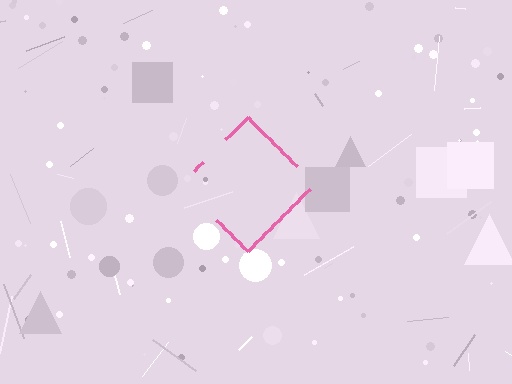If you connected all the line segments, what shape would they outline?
They would outline a diamond.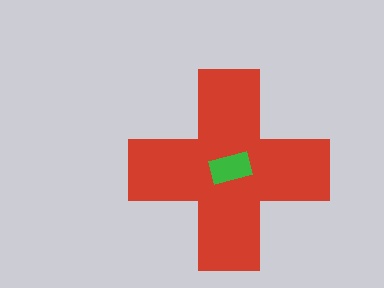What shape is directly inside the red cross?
The green rectangle.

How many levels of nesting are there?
2.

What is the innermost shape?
The green rectangle.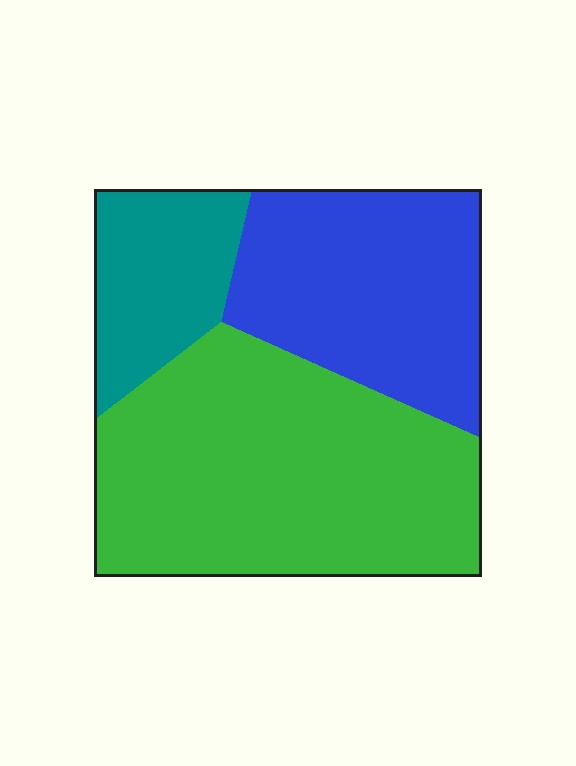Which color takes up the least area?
Teal, at roughly 15%.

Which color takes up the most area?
Green, at roughly 50%.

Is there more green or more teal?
Green.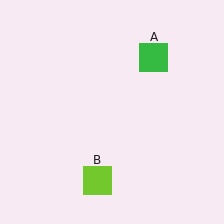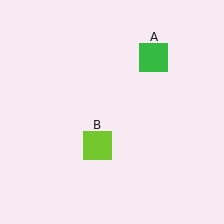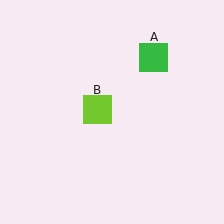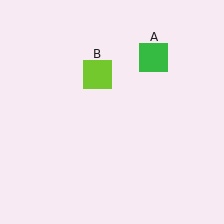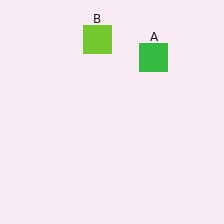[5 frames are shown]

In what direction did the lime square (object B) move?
The lime square (object B) moved up.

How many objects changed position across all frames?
1 object changed position: lime square (object B).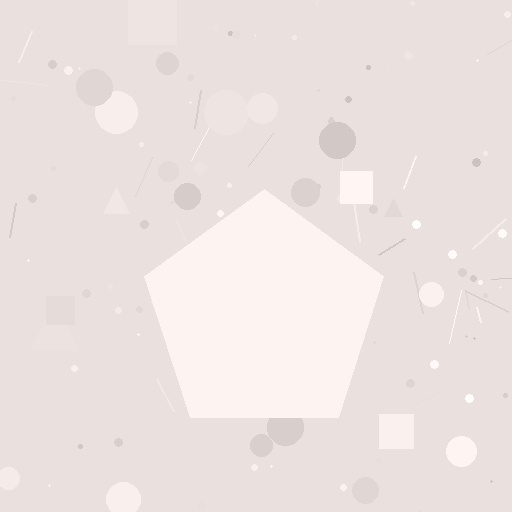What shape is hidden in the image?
A pentagon is hidden in the image.